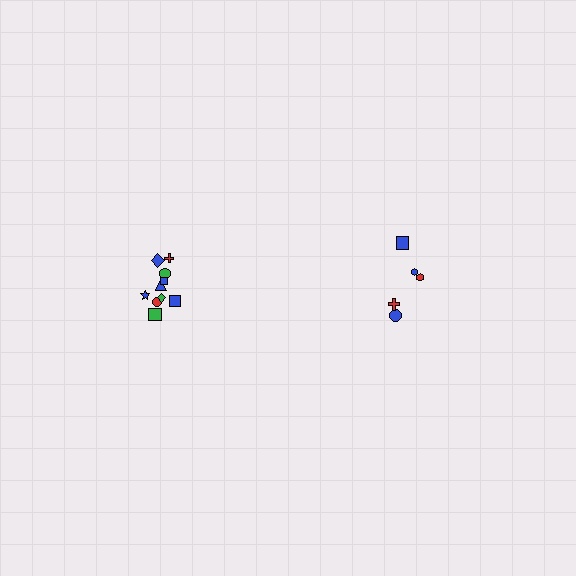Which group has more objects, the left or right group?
The left group.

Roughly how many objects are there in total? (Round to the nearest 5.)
Roughly 15 objects in total.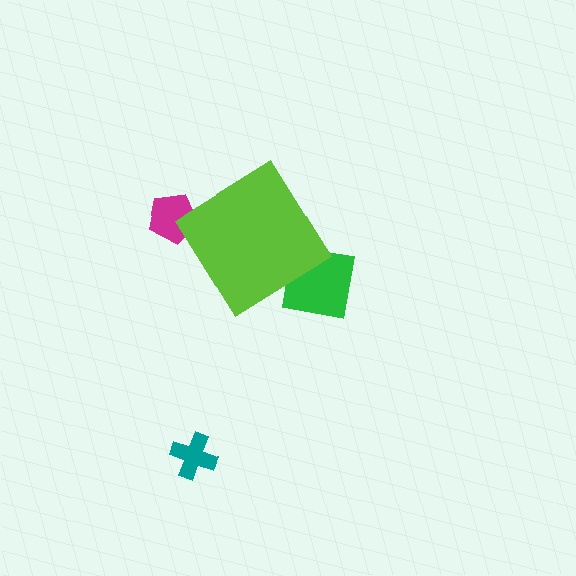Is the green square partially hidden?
Yes, the green square is partially hidden behind the lime diamond.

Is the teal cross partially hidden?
No, the teal cross is fully visible.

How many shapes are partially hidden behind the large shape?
2 shapes are partially hidden.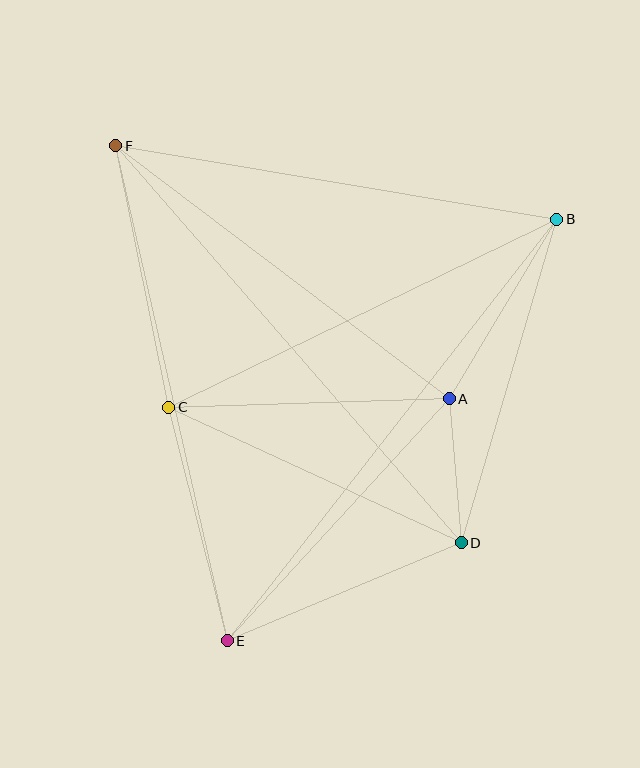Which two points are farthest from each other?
Points B and E are farthest from each other.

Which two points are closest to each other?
Points A and D are closest to each other.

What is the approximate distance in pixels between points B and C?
The distance between B and C is approximately 431 pixels.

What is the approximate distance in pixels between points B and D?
The distance between B and D is approximately 337 pixels.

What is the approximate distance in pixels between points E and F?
The distance between E and F is approximately 507 pixels.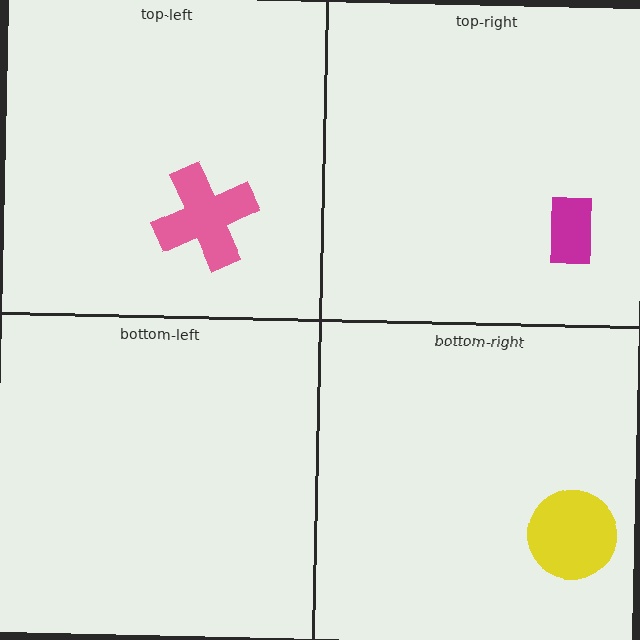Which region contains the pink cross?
The top-left region.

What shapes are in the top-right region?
The magenta rectangle.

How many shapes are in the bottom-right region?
1.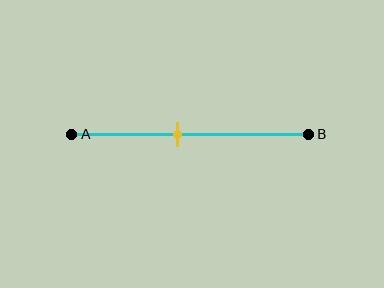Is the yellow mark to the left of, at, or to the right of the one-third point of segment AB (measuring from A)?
The yellow mark is to the right of the one-third point of segment AB.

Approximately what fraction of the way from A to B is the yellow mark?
The yellow mark is approximately 45% of the way from A to B.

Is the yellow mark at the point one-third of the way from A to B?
No, the mark is at about 45% from A, not at the 33% one-third point.